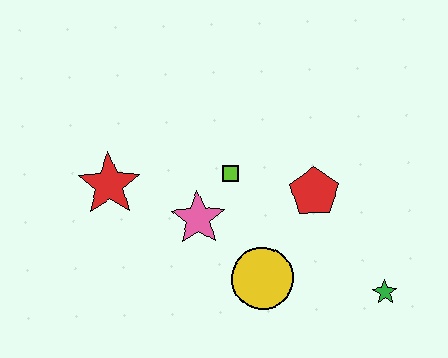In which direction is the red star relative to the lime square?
The red star is to the left of the lime square.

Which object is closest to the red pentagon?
The lime square is closest to the red pentagon.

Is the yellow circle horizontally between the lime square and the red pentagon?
Yes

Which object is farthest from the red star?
The green star is farthest from the red star.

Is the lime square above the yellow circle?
Yes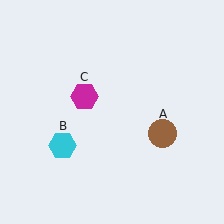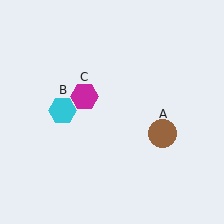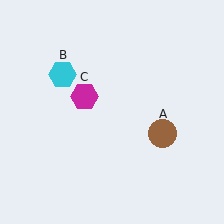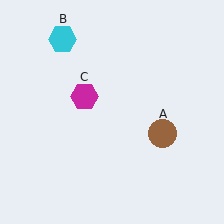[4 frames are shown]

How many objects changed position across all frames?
1 object changed position: cyan hexagon (object B).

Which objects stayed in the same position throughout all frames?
Brown circle (object A) and magenta hexagon (object C) remained stationary.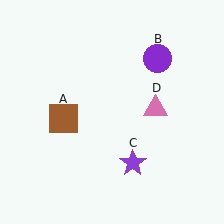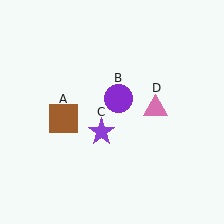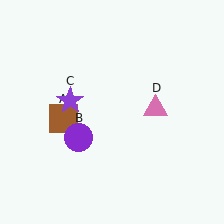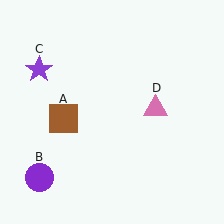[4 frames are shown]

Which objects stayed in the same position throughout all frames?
Brown square (object A) and pink triangle (object D) remained stationary.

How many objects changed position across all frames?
2 objects changed position: purple circle (object B), purple star (object C).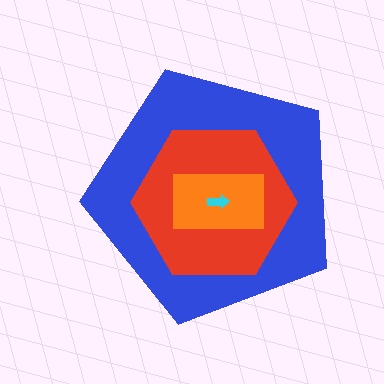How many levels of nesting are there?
4.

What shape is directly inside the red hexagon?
The orange rectangle.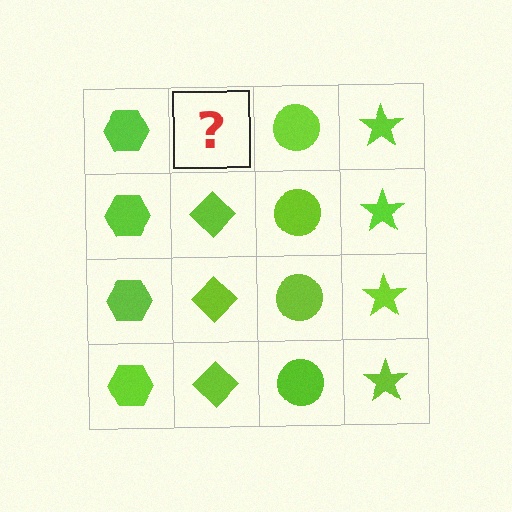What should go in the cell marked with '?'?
The missing cell should contain a lime diamond.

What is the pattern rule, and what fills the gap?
The rule is that each column has a consistent shape. The gap should be filled with a lime diamond.